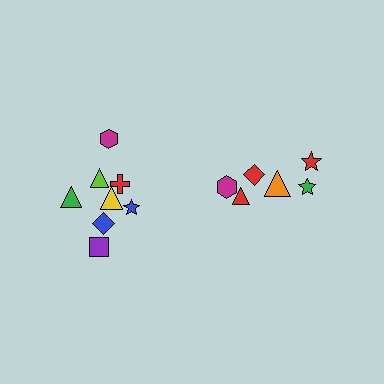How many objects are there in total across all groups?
There are 14 objects.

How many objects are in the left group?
There are 8 objects.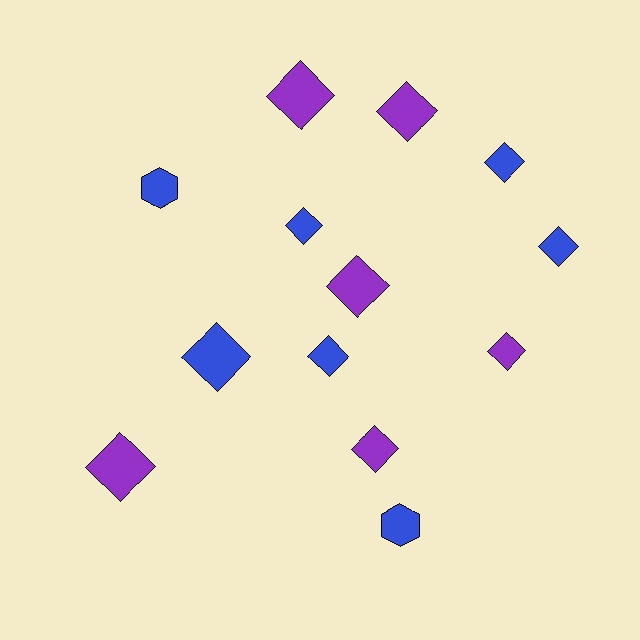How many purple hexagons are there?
There are no purple hexagons.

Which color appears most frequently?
Blue, with 7 objects.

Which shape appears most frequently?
Diamond, with 11 objects.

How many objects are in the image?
There are 13 objects.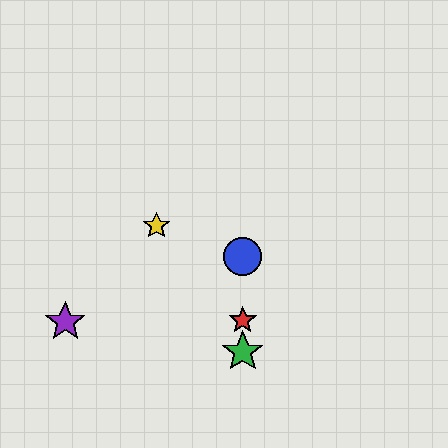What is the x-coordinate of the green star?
The green star is at x≈243.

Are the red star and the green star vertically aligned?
Yes, both are at x≈243.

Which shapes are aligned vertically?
The red star, the blue circle, the green star are aligned vertically.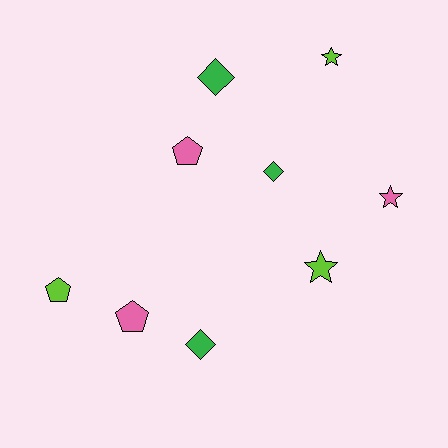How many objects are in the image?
There are 9 objects.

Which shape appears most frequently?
Diamond, with 3 objects.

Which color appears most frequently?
Lime, with 3 objects.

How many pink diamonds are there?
There are no pink diamonds.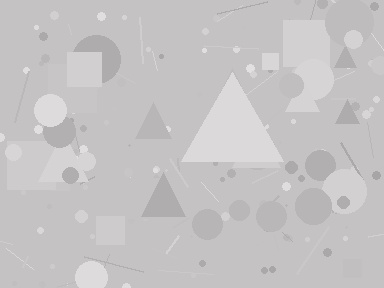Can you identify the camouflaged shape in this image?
The camouflaged shape is a triangle.